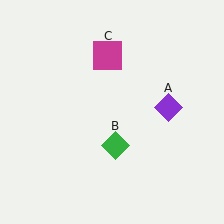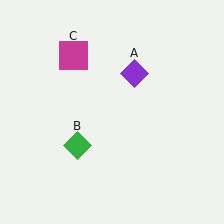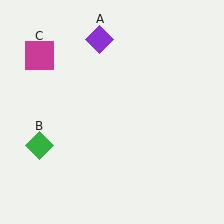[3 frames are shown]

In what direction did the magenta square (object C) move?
The magenta square (object C) moved left.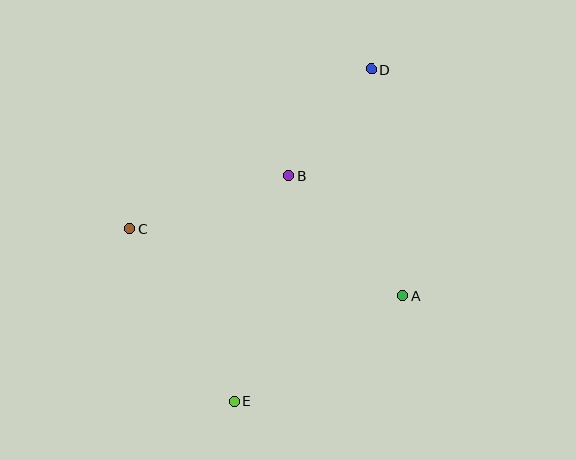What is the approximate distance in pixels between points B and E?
The distance between B and E is approximately 232 pixels.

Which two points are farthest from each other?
Points D and E are farthest from each other.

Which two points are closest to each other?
Points B and D are closest to each other.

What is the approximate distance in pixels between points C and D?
The distance between C and D is approximately 289 pixels.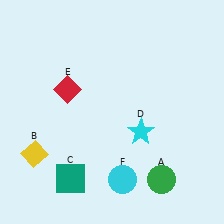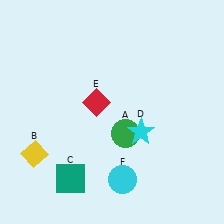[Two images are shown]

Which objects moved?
The objects that moved are: the green circle (A), the red diamond (E).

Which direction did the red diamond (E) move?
The red diamond (E) moved right.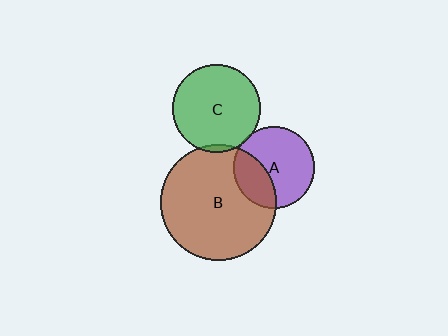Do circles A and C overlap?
Yes.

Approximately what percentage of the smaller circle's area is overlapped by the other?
Approximately 5%.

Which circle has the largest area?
Circle B (brown).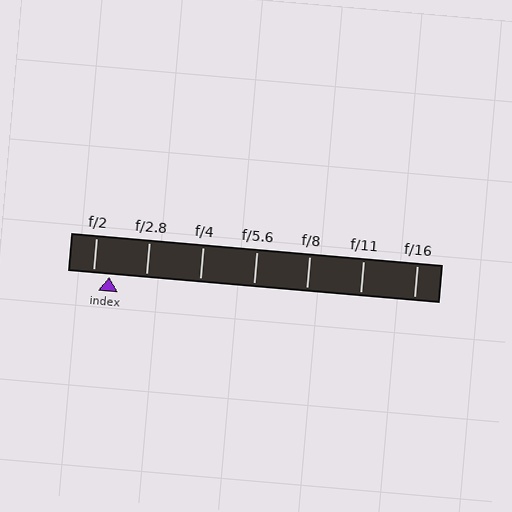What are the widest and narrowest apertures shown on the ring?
The widest aperture shown is f/2 and the narrowest is f/16.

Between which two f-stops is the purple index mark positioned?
The index mark is between f/2 and f/2.8.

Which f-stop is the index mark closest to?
The index mark is closest to f/2.